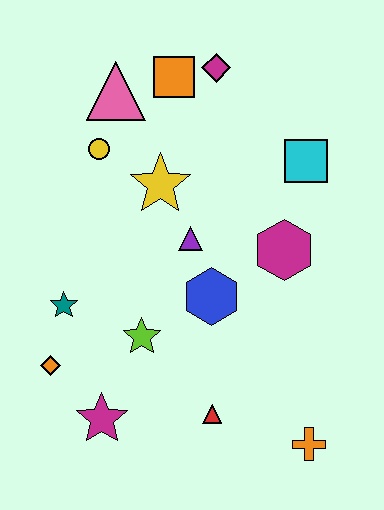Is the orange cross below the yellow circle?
Yes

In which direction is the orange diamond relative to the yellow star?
The orange diamond is below the yellow star.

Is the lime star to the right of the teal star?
Yes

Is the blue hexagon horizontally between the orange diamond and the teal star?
No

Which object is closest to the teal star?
The orange diamond is closest to the teal star.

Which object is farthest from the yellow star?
The orange cross is farthest from the yellow star.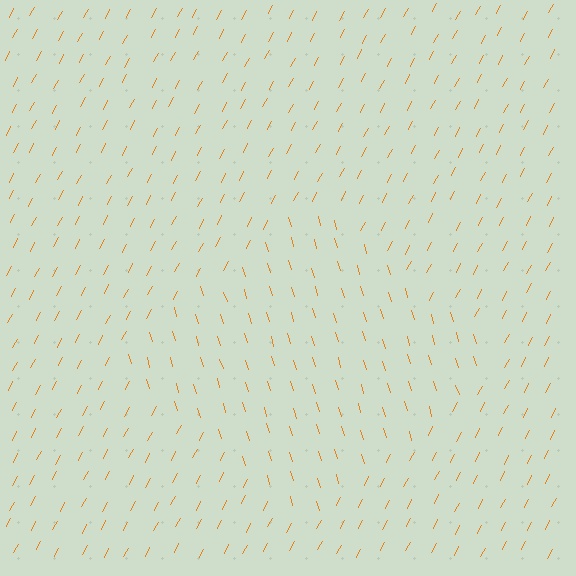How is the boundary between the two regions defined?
The boundary is defined purely by a change in line orientation (approximately 45 degrees difference). All lines are the same color and thickness.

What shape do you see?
I see a diamond.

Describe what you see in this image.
The image is filled with small orange line segments. A diamond region in the image has lines oriented differently from the surrounding lines, creating a visible texture boundary.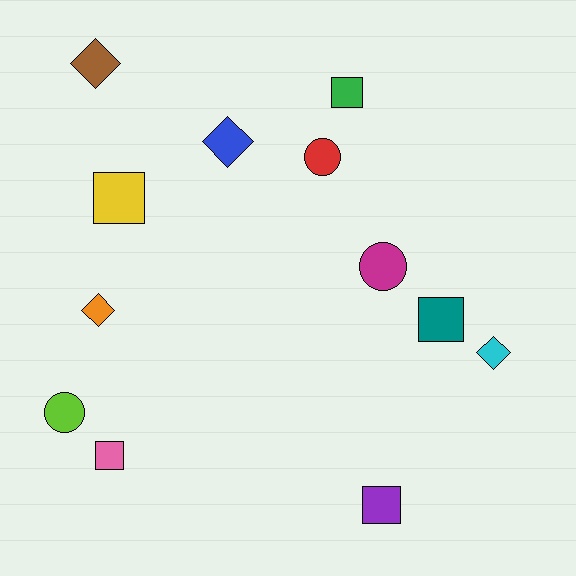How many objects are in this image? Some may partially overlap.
There are 12 objects.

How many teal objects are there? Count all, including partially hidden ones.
There is 1 teal object.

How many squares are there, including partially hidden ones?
There are 5 squares.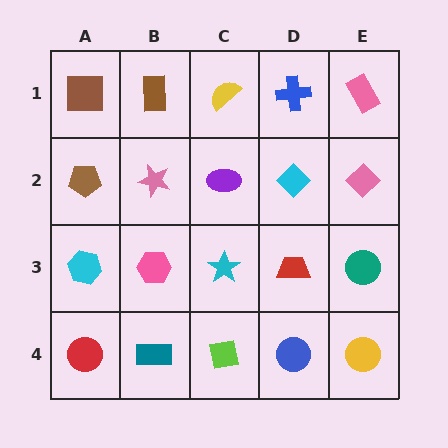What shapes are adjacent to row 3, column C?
A purple ellipse (row 2, column C), a lime square (row 4, column C), a pink hexagon (row 3, column B), a red trapezoid (row 3, column D).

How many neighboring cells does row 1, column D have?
3.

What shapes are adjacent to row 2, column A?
A brown square (row 1, column A), a cyan hexagon (row 3, column A), a pink star (row 2, column B).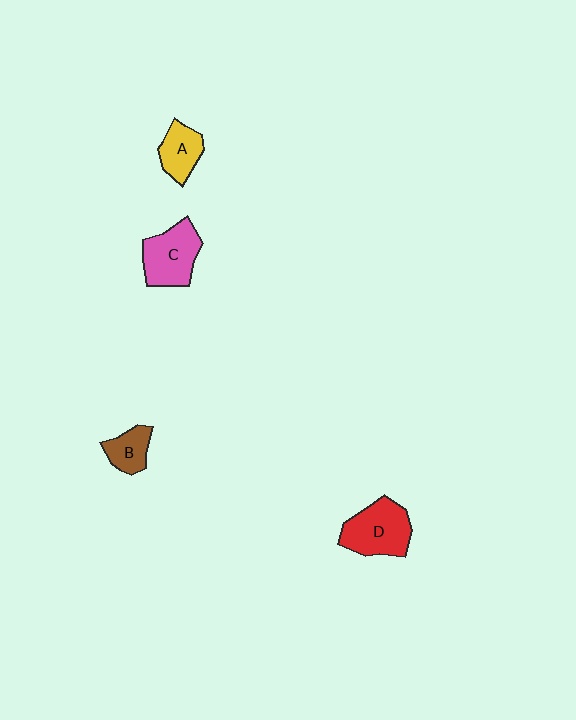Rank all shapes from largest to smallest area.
From largest to smallest: D (red), C (pink), A (yellow), B (brown).